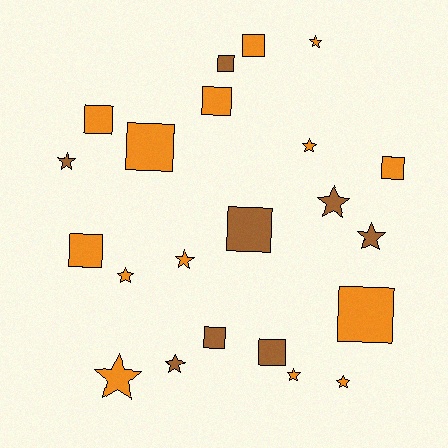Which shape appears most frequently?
Square, with 11 objects.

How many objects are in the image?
There are 22 objects.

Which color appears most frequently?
Orange, with 14 objects.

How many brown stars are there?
There are 4 brown stars.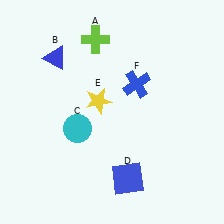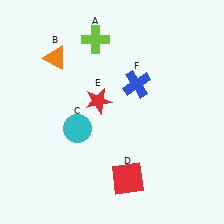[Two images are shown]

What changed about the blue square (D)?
In Image 1, D is blue. In Image 2, it changed to red.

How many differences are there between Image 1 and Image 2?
There are 3 differences between the two images.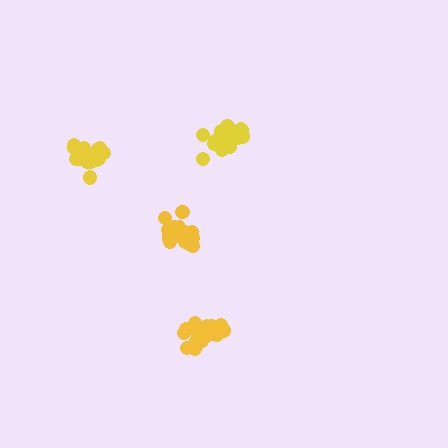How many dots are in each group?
Group 1: 20 dots, Group 2: 18 dots, Group 3: 19 dots, Group 4: 21 dots (78 total).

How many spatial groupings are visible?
There are 4 spatial groupings.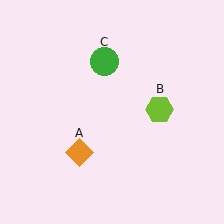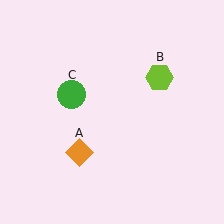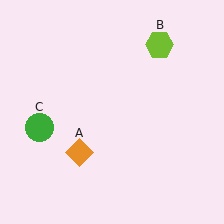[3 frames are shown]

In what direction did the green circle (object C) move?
The green circle (object C) moved down and to the left.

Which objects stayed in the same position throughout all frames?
Orange diamond (object A) remained stationary.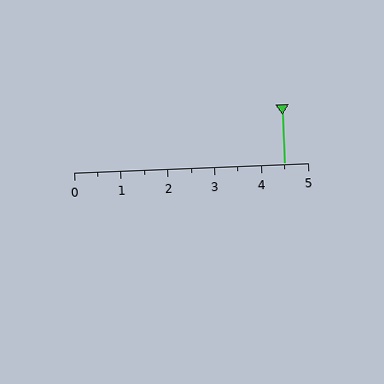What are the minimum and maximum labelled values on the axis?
The axis runs from 0 to 5.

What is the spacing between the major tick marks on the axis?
The major ticks are spaced 1 apart.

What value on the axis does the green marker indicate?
The marker indicates approximately 4.5.